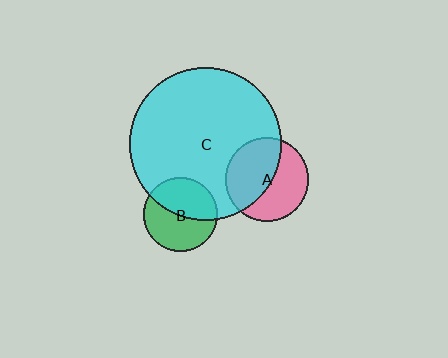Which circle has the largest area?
Circle C (cyan).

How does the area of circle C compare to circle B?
Approximately 4.3 times.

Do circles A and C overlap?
Yes.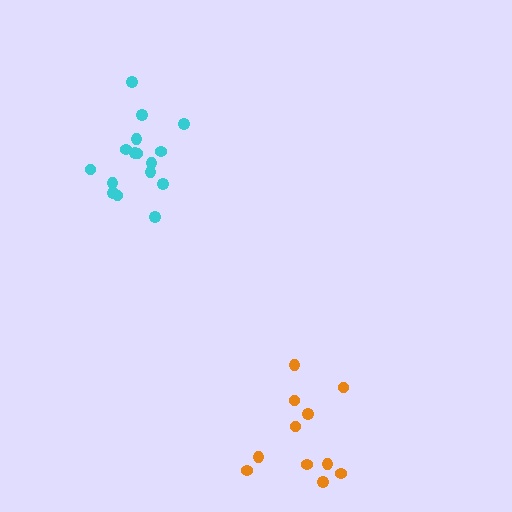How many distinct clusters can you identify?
There are 2 distinct clusters.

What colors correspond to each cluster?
The clusters are colored: orange, cyan.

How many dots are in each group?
Group 1: 11 dots, Group 2: 16 dots (27 total).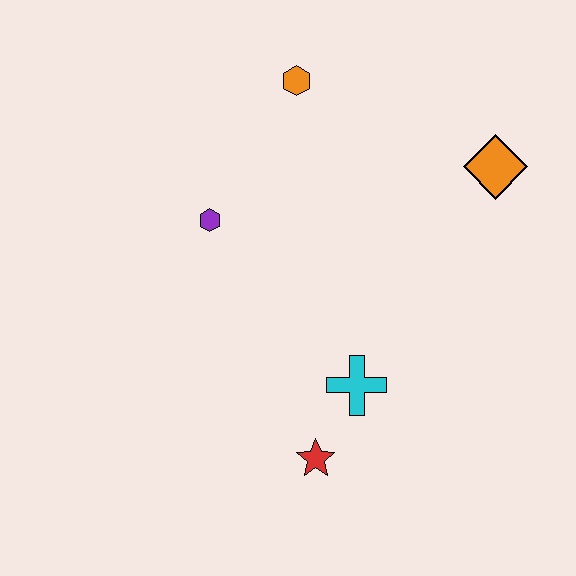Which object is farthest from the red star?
The orange hexagon is farthest from the red star.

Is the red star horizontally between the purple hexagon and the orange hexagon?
No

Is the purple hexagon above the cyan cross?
Yes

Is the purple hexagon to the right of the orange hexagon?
No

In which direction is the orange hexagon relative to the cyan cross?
The orange hexagon is above the cyan cross.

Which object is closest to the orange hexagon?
The purple hexagon is closest to the orange hexagon.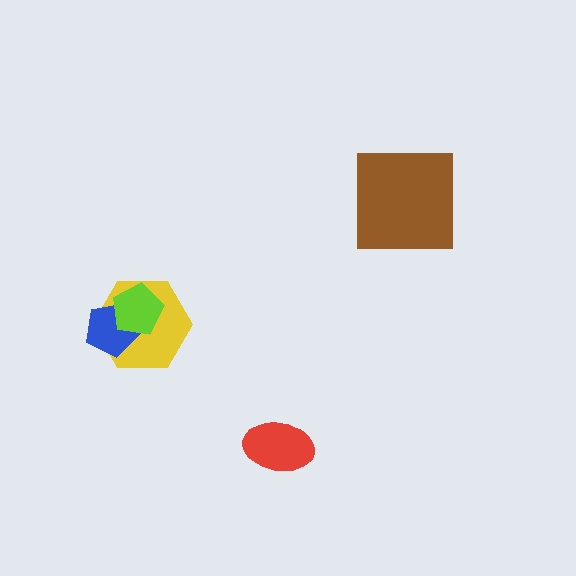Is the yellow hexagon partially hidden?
Yes, it is partially covered by another shape.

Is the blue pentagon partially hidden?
Yes, it is partially covered by another shape.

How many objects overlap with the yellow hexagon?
2 objects overlap with the yellow hexagon.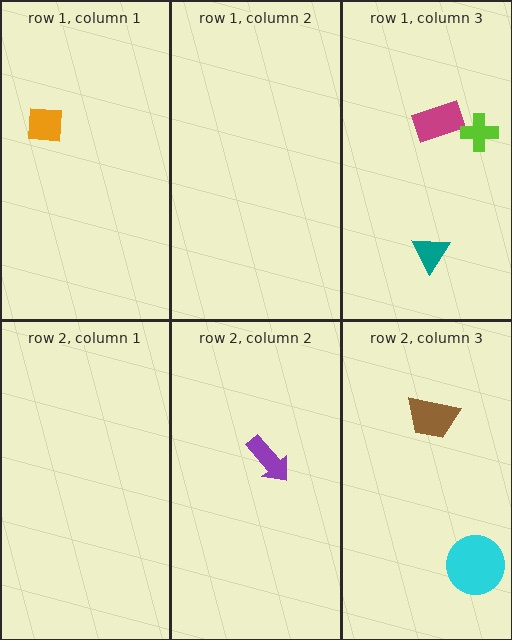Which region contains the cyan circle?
The row 2, column 3 region.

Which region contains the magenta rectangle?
The row 1, column 3 region.